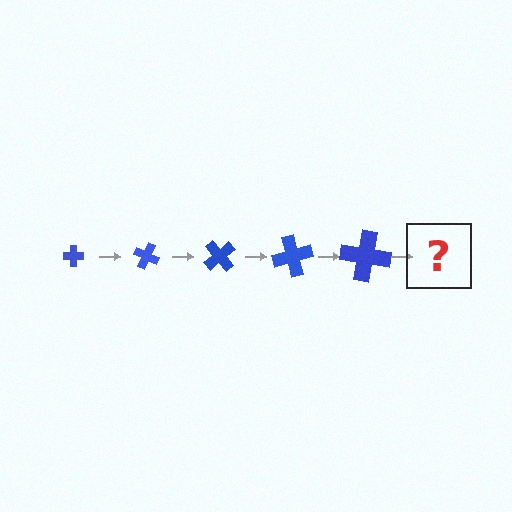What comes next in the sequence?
The next element should be a cross, larger than the previous one and rotated 125 degrees from the start.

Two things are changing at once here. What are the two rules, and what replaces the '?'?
The two rules are that the cross grows larger each step and it rotates 25 degrees each step. The '?' should be a cross, larger than the previous one and rotated 125 degrees from the start.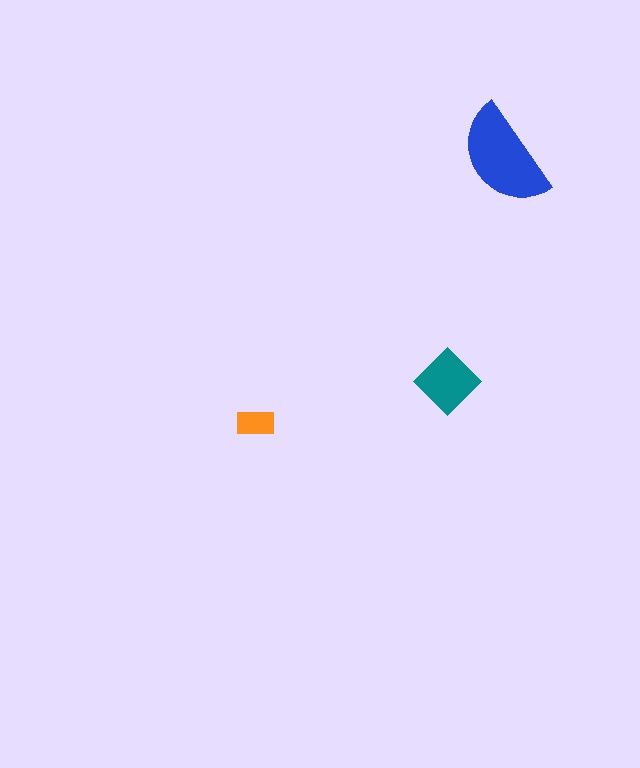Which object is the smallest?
The orange rectangle.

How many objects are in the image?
There are 3 objects in the image.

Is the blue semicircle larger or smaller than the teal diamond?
Larger.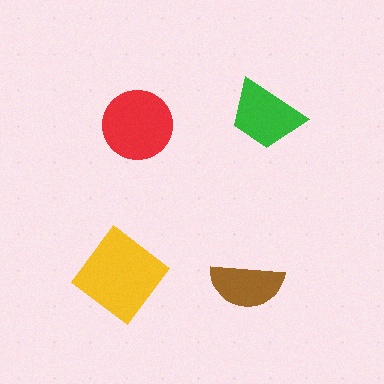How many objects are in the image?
There are 4 objects in the image.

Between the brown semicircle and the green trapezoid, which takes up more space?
The green trapezoid.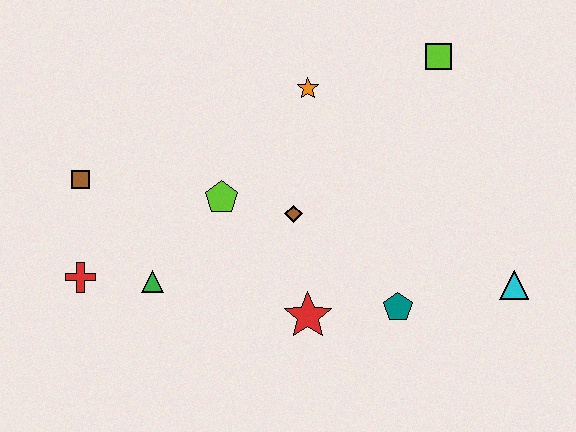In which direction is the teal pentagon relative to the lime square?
The teal pentagon is below the lime square.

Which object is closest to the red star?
The teal pentagon is closest to the red star.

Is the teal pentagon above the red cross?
No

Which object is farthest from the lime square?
The red cross is farthest from the lime square.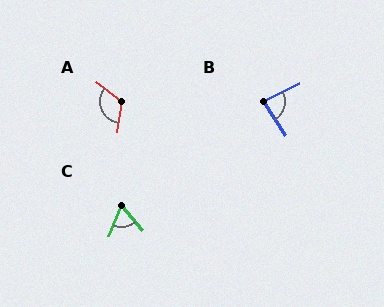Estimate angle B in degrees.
Approximately 84 degrees.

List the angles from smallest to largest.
C (63°), B (84°), A (121°).